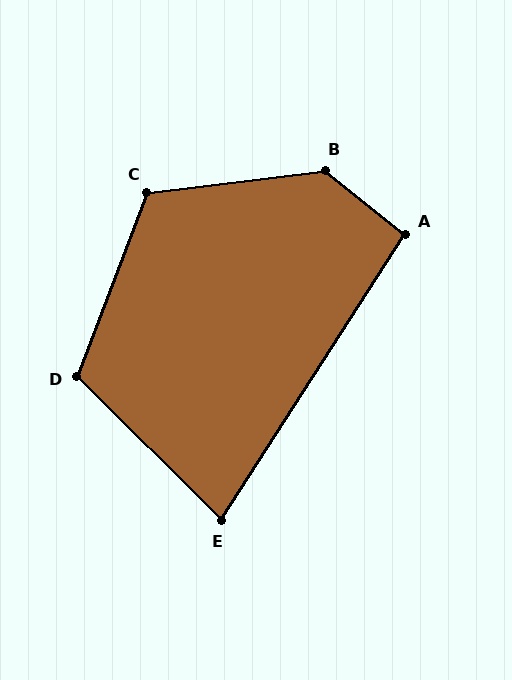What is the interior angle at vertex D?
Approximately 114 degrees (obtuse).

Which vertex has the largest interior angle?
B, at approximately 134 degrees.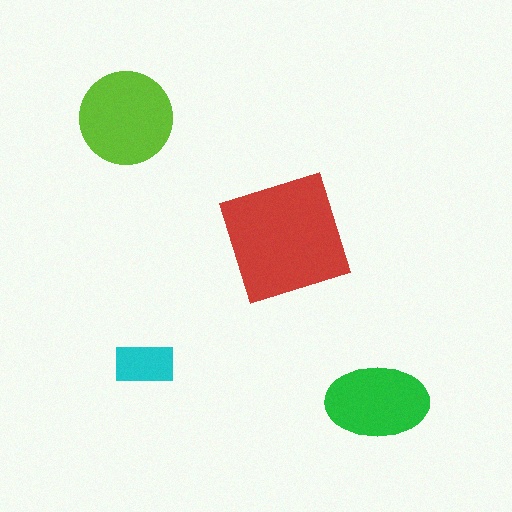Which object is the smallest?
The cyan rectangle.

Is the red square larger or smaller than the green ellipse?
Larger.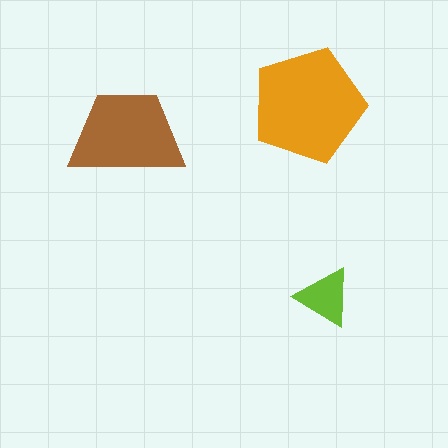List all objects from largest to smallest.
The orange pentagon, the brown trapezoid, the lime triangle.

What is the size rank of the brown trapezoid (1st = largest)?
2nd.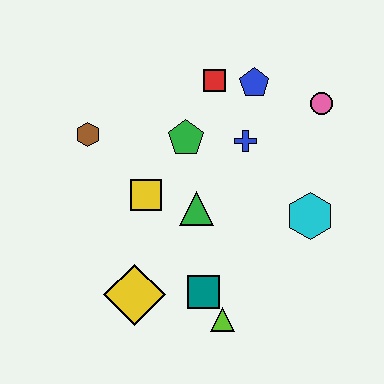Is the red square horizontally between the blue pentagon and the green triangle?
Yes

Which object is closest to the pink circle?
The blue pentagon is closest to the pink circle.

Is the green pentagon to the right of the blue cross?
No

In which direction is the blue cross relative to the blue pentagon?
The blue cross is below the blue pentagon.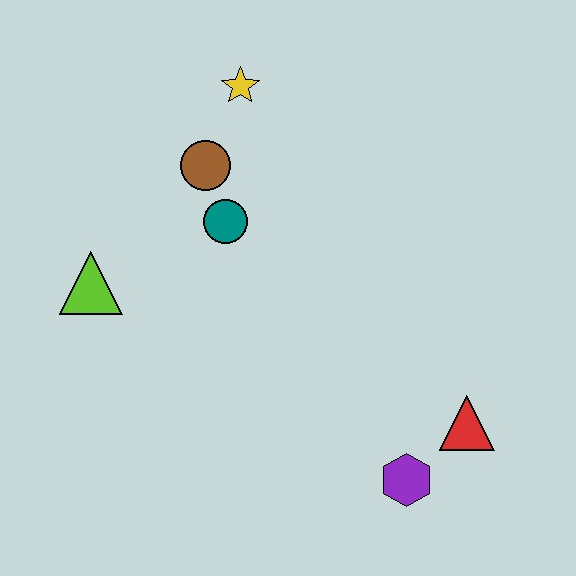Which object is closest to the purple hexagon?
The red triangle is closest to the purple hexagon.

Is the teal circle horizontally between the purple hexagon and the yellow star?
No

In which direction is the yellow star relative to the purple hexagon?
The yellow star is above the purple hexagon.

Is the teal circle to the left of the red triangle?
Yes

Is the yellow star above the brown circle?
Yes